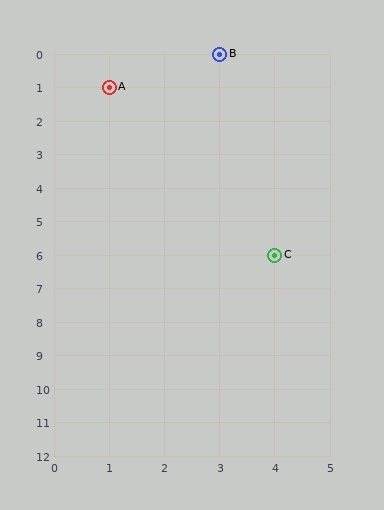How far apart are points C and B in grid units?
Points C and B are 1 column and 6 rows apart (about 6.1 grid units diagonally).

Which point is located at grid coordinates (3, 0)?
Point B is at (3, 0).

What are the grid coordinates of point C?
Point C is at grid coordinates (4, 6).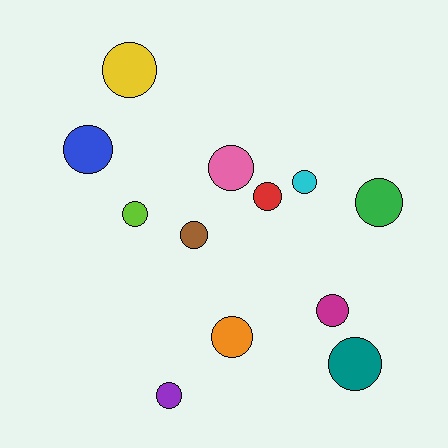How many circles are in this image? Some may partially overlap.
There are 12 circles.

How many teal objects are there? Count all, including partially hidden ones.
There is 1 teal object.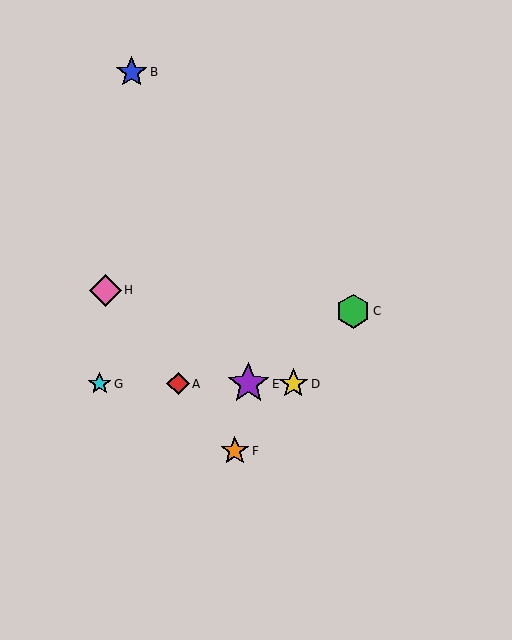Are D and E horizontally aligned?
Yes, both are at y≈384.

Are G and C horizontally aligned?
No, G is at y≈384 and C is at y≈311.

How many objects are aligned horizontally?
4 objects (A, D, E, G) are aligned horizontally.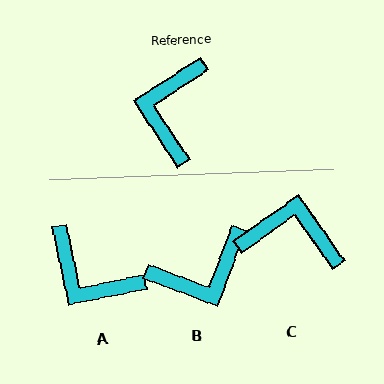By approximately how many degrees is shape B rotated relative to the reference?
Approximately 126 degrees counter-clockwise.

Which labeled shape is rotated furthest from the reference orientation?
B, about 126 degrees away.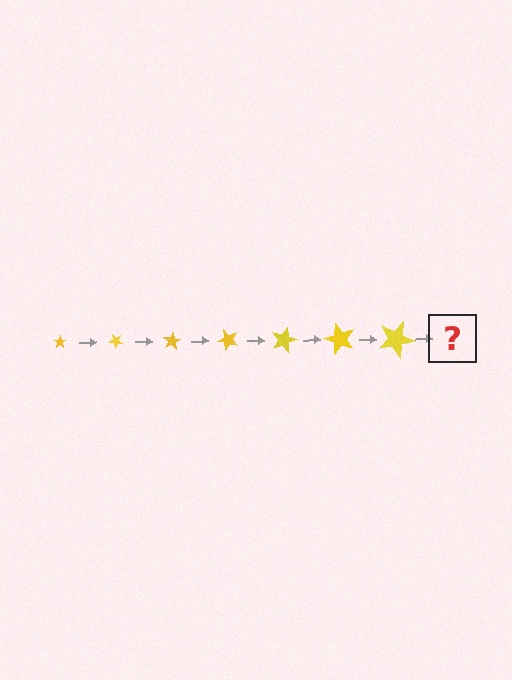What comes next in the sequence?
The next element should be a star, larger than the previous one and rotated 280 degrees from the start.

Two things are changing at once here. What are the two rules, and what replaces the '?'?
The two rules are that the star grows larger each step and it rotates 40 degrees each step. The '?' should be a star, larger than the previous one and rotated 280 degrees from the start.